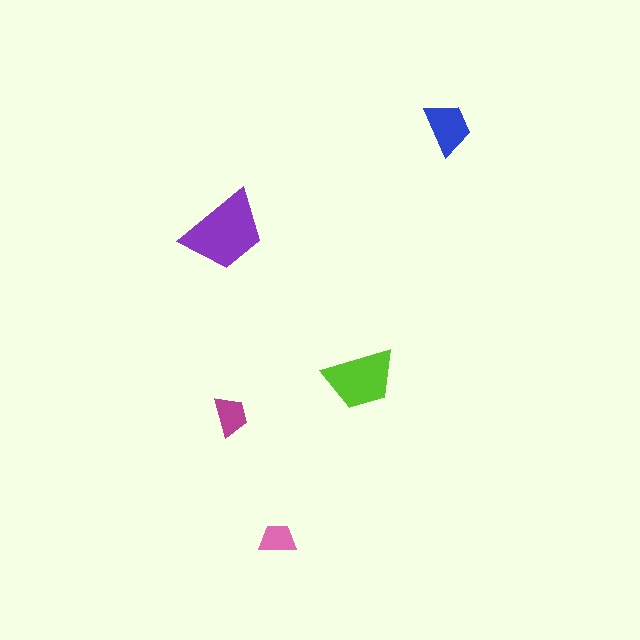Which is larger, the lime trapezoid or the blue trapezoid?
The lime one.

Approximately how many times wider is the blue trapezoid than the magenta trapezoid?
About 1.5 times wider.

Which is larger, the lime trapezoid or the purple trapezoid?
The purple one.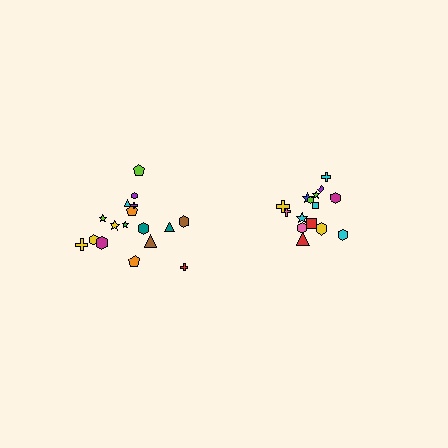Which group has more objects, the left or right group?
The left group.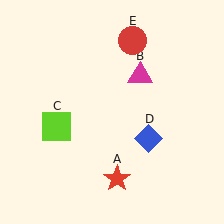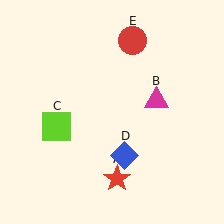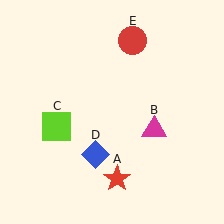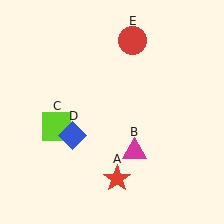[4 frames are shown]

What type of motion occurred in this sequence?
The magenta triangle (object B), blue diamond (object D) rotated clockwise around the center of the scene.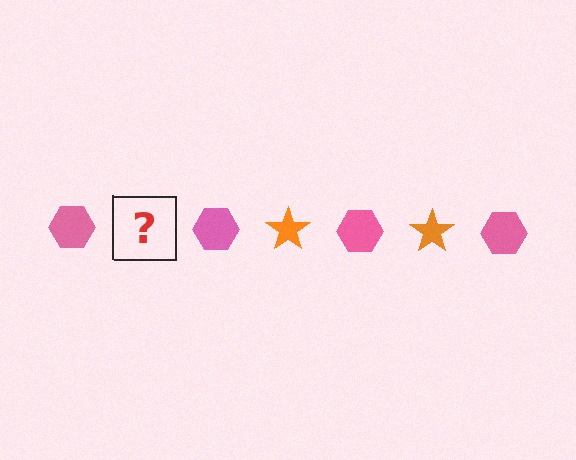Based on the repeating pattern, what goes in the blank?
The blank should be an orange star.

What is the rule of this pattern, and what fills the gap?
The rule is that the pattern alternates between pink hexagon and orange star. The gap should be filled with an orange star.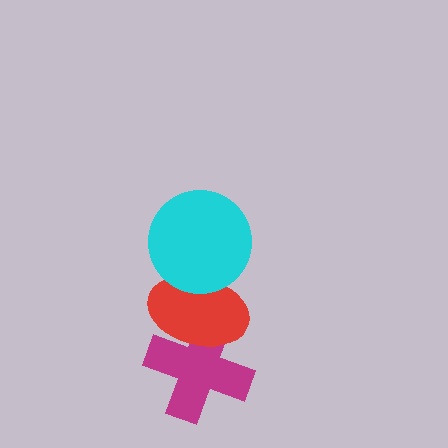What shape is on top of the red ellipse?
The cyan circle is on top of the red ellipse.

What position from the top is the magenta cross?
The magenta cross is 3rd from the top.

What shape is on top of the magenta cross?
The red ellipse is on top of the magenta cross.